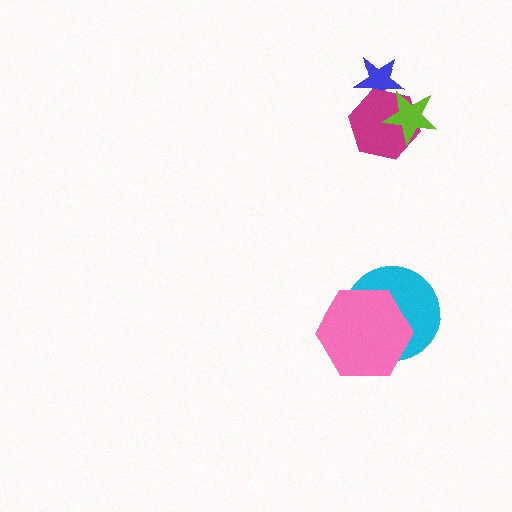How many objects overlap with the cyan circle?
1 object overlaps with the cyan circle.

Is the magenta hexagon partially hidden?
Yes, it is partially covered by another shape.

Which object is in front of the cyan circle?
The pink hexagon is in front of the cyan circle.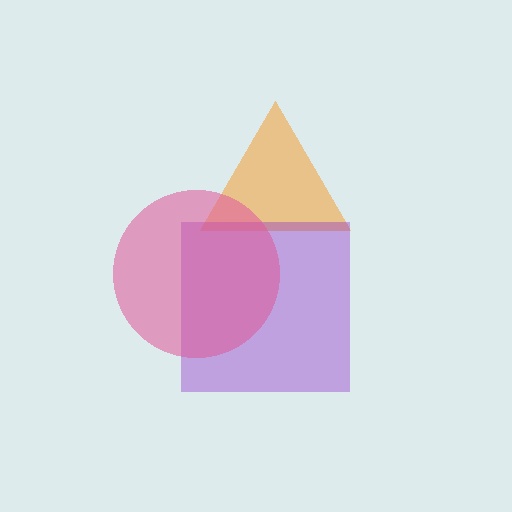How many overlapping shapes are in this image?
There are 3 overlapping shapes in the image.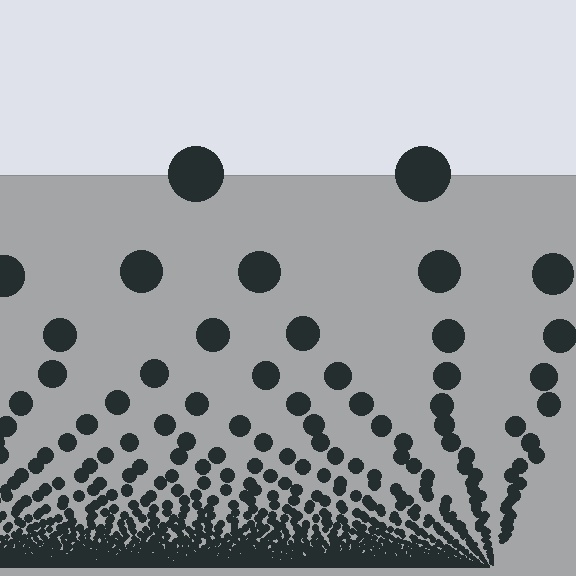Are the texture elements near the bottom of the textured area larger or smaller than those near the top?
Smaller. The gradient is inverted — elements near the bottom are smaller and denser.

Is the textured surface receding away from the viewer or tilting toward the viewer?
The surface appears to tilt toward the viewer. Texture elements get larger and sparser toward the top.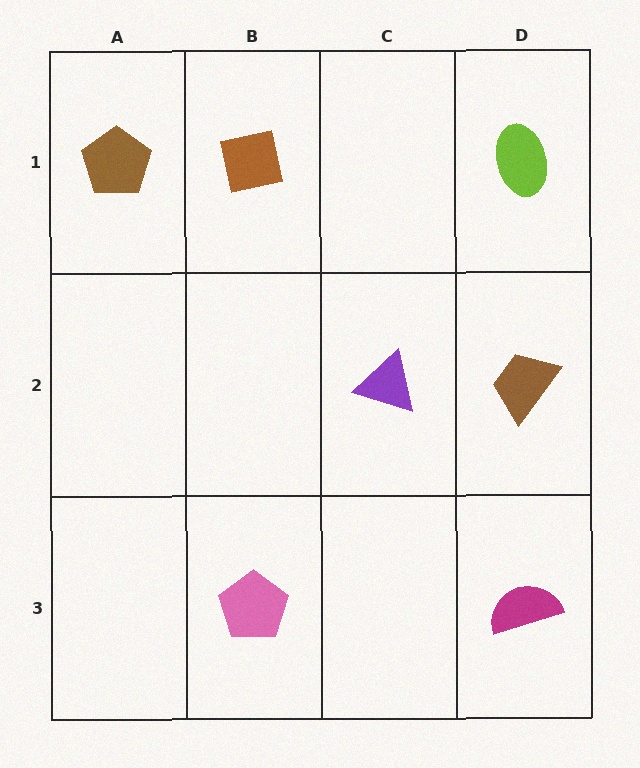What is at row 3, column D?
A magenta semicircle.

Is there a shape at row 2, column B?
No, that cell is empty.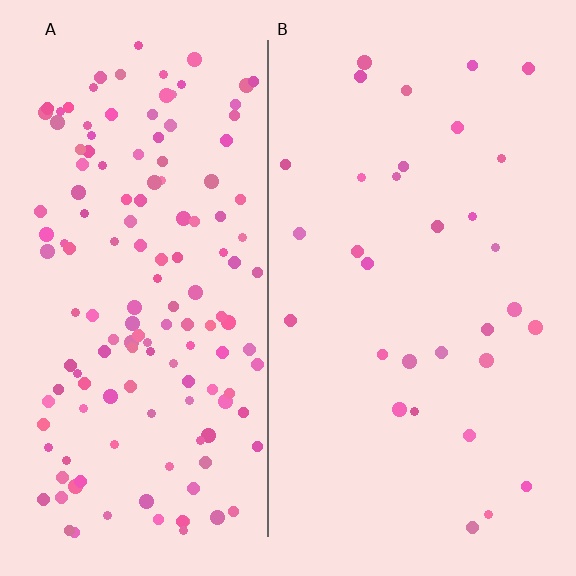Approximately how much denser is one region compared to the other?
Approximately 4.6× — region A over region B.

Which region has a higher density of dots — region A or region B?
A (the left).